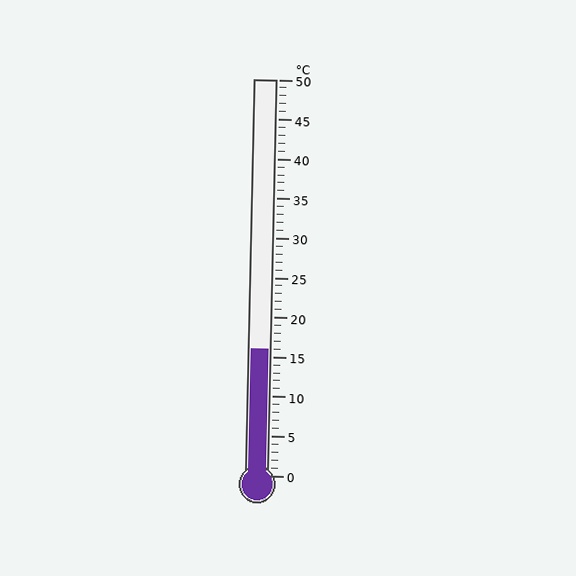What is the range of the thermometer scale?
The thermometer scale ranges from 0°C to 50°C.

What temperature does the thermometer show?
The thermometer shows approximately 16°C.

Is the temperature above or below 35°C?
The temperature is below 35°C.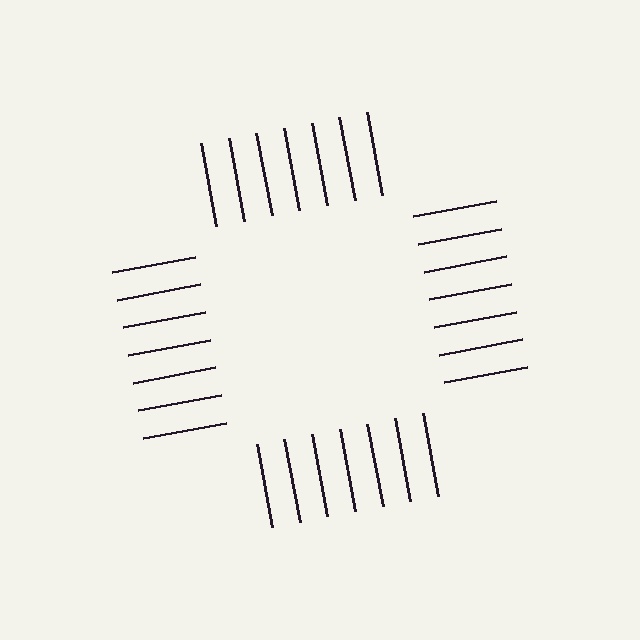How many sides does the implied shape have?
4 sides — the line-ends trace a square.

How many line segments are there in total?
28 — 7 along each of the 4 edges.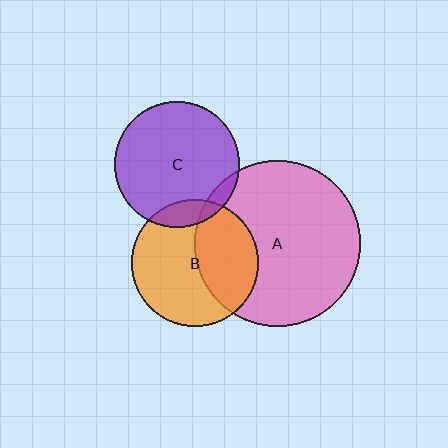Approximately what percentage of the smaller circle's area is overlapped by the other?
Approximately 5%.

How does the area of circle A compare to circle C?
Approximately 1.8 times.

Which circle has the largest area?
Circle A (pink).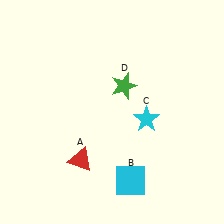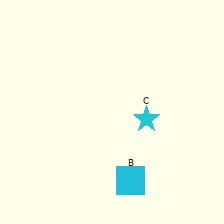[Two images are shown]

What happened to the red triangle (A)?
The red triangle (A) was removed in Image 2. It was in the bottom-left area of Image 1.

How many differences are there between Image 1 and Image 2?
There are 2 differences between the two images.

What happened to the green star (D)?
The green star (D) was removed in Image 2. It was in the top-right area of Image 1.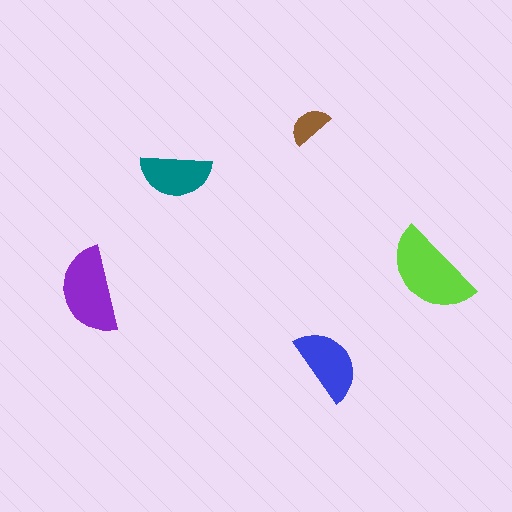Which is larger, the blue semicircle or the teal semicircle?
The blue one.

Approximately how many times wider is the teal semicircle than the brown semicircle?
About 1.5 times wider.